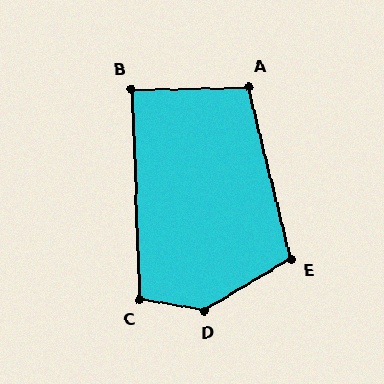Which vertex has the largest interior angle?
D, at approximately 139 degrees.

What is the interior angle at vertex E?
Approximately 107 degrees (obtuse).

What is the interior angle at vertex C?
Approximately 102 degrees (obtuse).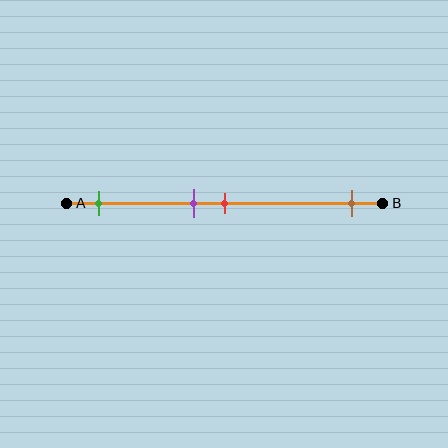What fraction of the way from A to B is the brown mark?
The brown mark is approximately 90% (0.9) of the way from A to B.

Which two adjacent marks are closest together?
The purple and red marks are the closest adjacent pair.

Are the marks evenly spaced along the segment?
No, the marks are not evenly spaced.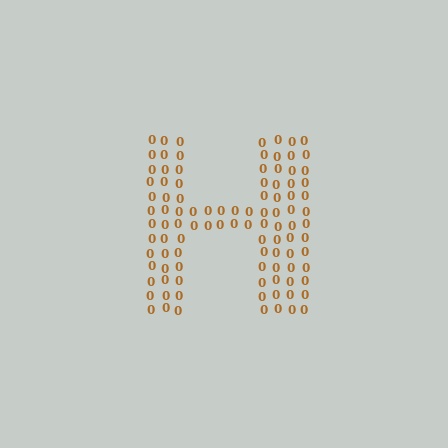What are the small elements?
The small elements are digit 0's.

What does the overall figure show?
The overall figure shows the letter H.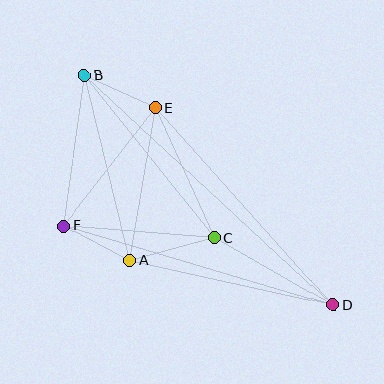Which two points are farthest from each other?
Points B and D are farthest from each other.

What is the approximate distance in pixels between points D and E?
The distance between D and E is approximately 266 pixels.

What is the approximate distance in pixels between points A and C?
The distance between A and C is approximately 88 pixels.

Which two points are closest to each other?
Points A and F are closest to each other.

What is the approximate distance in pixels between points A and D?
The distance between A and D is approximately 208 pixels.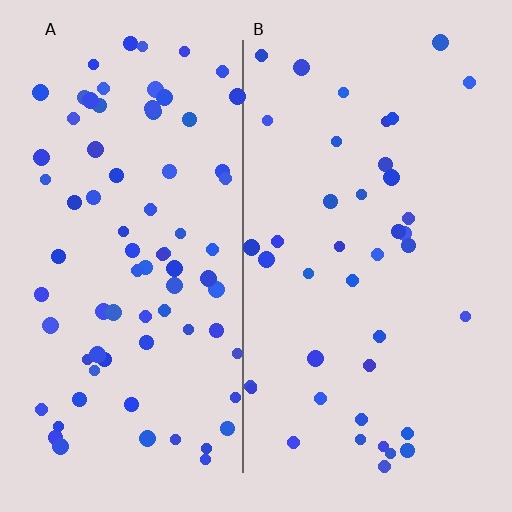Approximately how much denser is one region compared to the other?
Approximately 1.9× — region A over region B.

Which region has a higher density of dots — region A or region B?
A (the left).